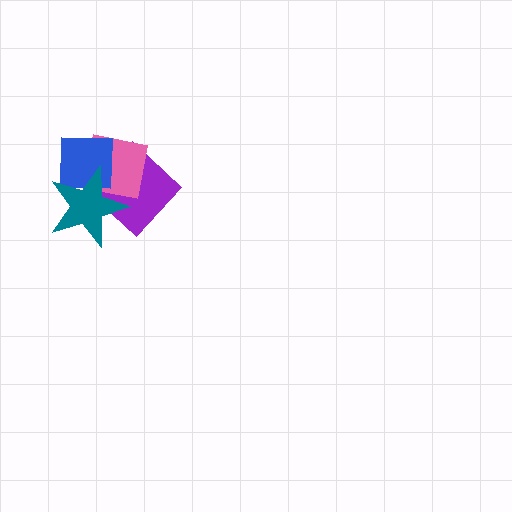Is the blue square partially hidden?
Yes, it is partially covered by another shape.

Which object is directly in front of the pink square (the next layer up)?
The blue square is directly in front of the pink square.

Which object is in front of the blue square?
The teal star is in front of the blue square.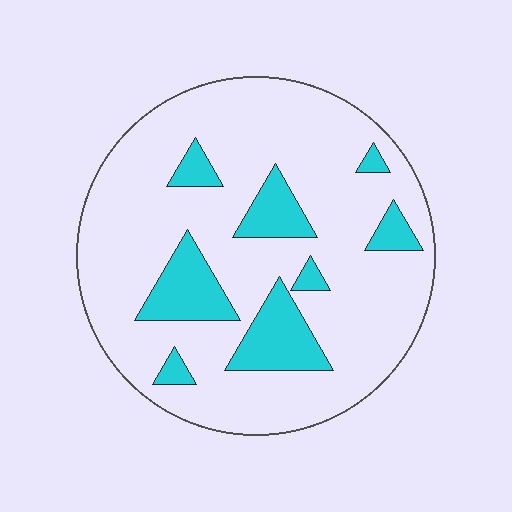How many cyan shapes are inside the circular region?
8.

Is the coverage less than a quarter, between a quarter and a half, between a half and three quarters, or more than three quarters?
Less than a quarter.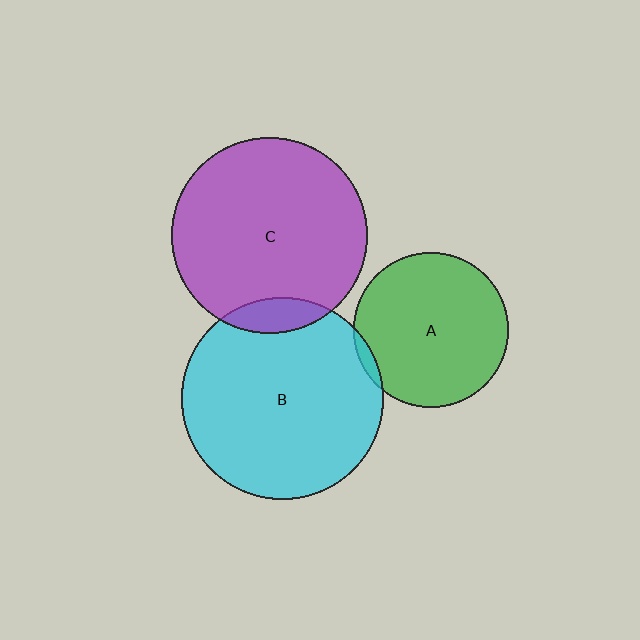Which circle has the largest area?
Circle B (cyan).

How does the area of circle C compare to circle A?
Approximately 1.6 times.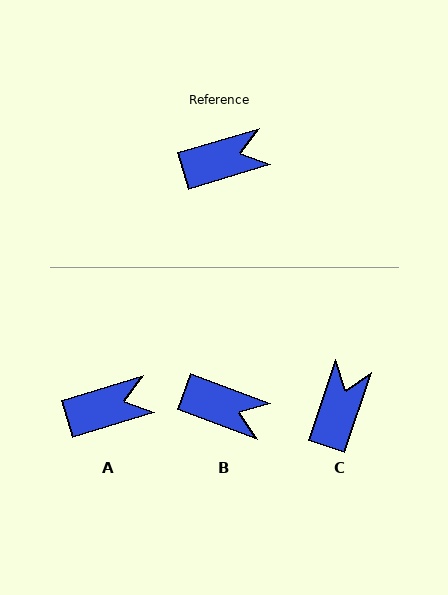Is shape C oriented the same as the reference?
No, it is off by about 54 degrees.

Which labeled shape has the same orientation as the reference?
A.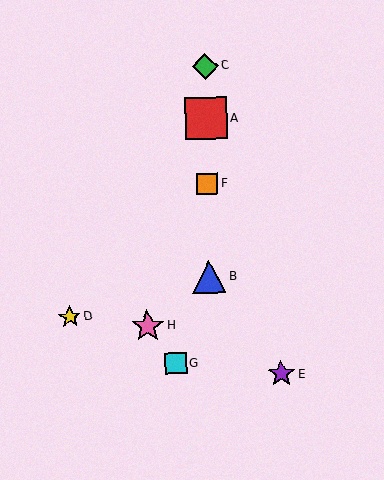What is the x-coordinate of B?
Object B is at x≈209.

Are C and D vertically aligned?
No, C is at x≈205 and D is at x≈70.